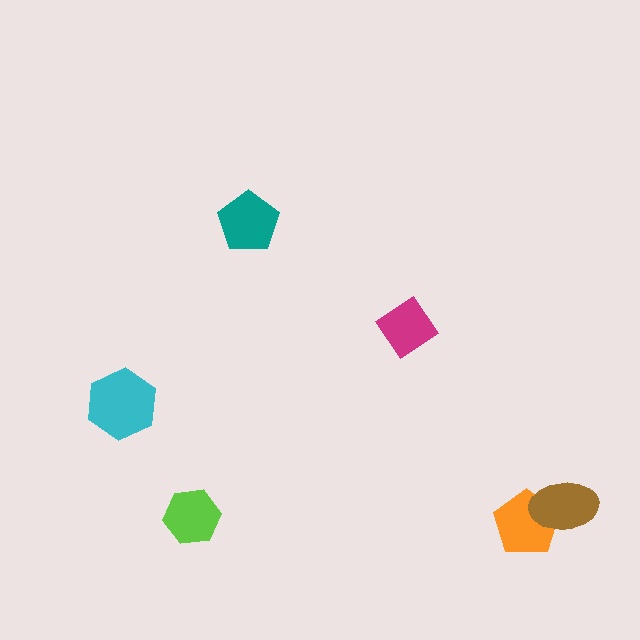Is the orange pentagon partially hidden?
Yes, it is partially covered by another shape.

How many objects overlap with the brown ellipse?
1 object overlaps with the brown ellipse.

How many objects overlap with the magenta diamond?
0 objects overlap with the magenta diamond.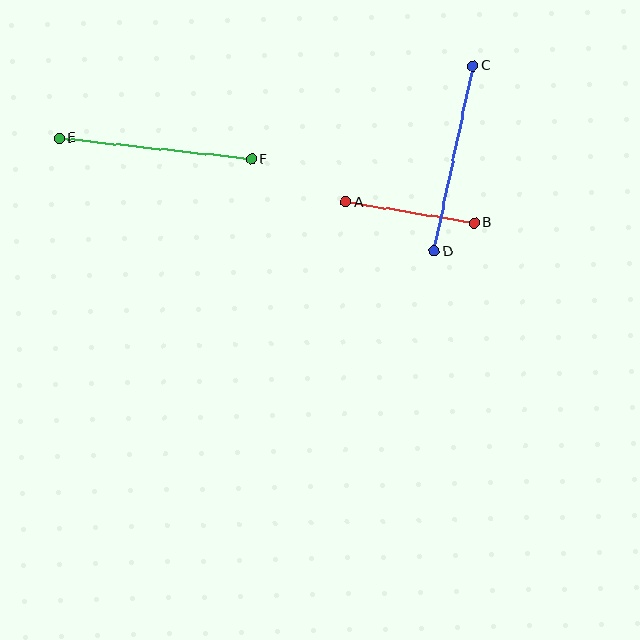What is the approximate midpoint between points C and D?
The midpoint is at approximately (454, 159) pixels.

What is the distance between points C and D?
The distance is approximately 189 pixels.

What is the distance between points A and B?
The distance is approximately 130 pixels.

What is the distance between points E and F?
The distance is approximately 194 pixels.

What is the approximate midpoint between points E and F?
The midpoint is at approximately (156, 149) pixels.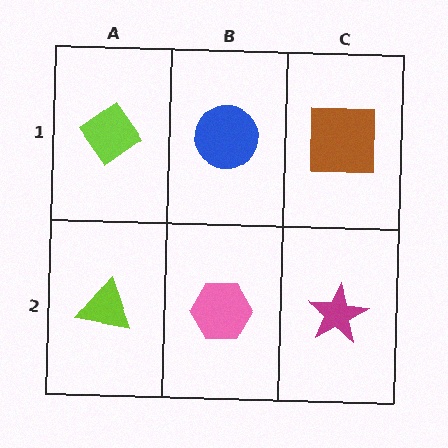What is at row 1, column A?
A lime diamond.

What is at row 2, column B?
A pink hexagon.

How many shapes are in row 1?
3 shapes.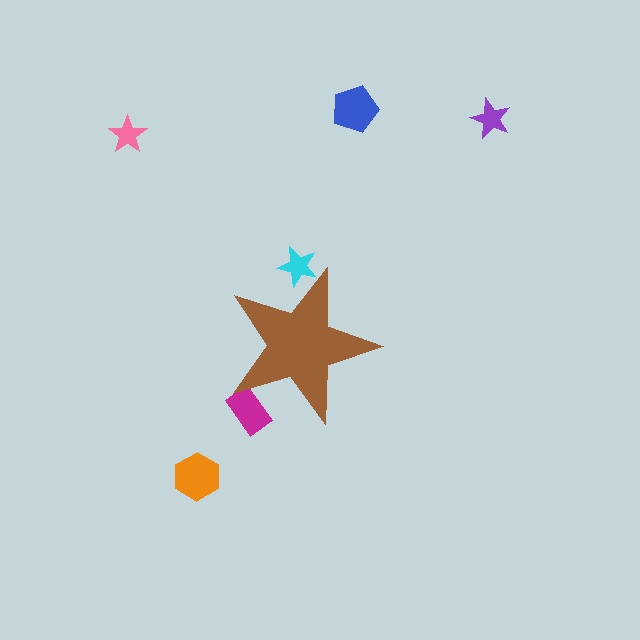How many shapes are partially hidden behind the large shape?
2 shapes are partially hidden.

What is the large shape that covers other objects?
A brown star.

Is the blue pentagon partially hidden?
No, the blue pentagon is fully visible.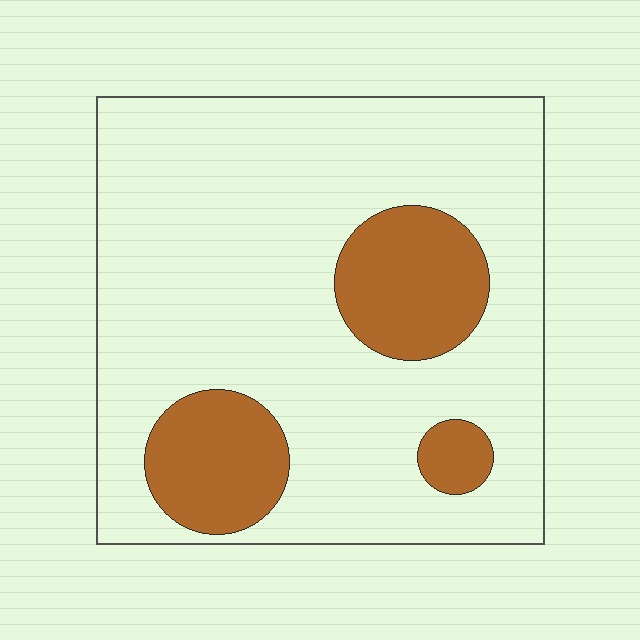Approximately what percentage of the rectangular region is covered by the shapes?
Approximately 20%.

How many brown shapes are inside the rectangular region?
3.